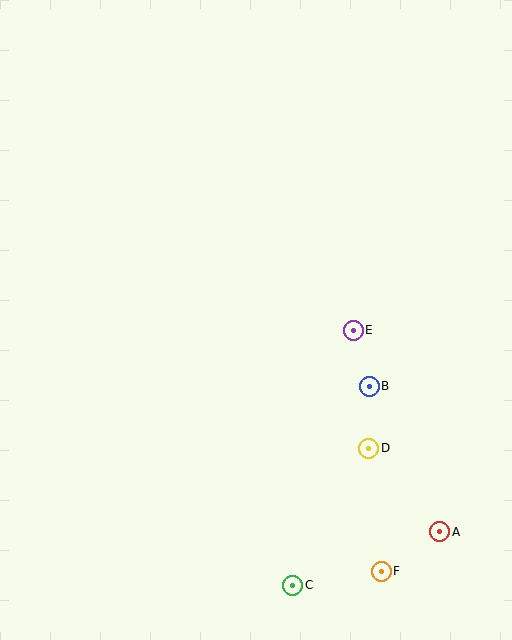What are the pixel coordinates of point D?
Point D is at (369, 448).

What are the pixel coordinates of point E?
Point E is at (353, 330).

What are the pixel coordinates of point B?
Point B is at (369, 386).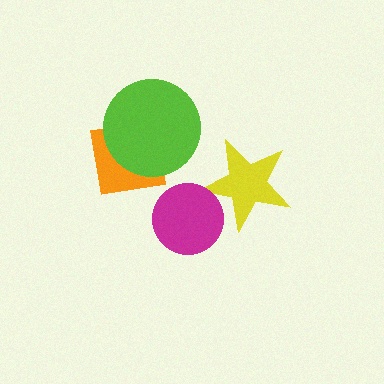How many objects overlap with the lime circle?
1 object overlaps with the lime circle.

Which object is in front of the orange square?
The lime circle is in front of the orange square.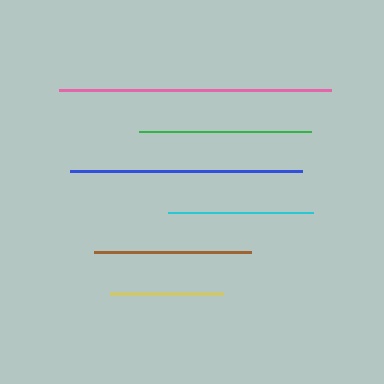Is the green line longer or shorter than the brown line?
The green line is longer than the brown line.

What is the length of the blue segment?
The blue segment is approximately 232 pixels long.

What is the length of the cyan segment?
The cyan segment is approximately 145 pixels long.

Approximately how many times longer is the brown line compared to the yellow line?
The brown line is approximately 1.4 times the length of the yellow line.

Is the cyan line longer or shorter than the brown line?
The brown line is longer than the cyan line.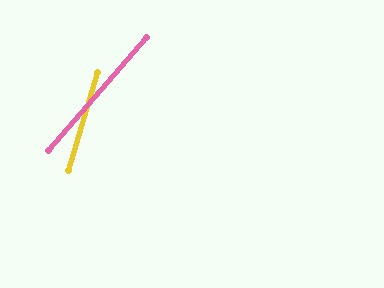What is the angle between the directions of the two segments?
Approximately 24 degrees.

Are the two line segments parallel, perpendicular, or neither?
Neither parallel nor perpendicular — they differ by about 24°.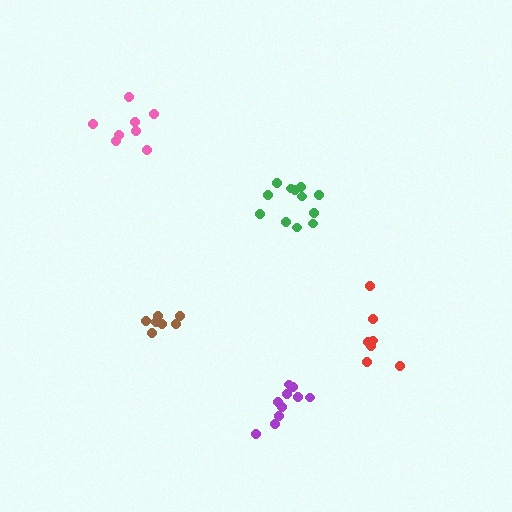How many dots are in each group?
Group 1: 7 dots, Group 2: 10 dots, Group 3: 12 dots, Group 4: 8 dots, Group 5: 7 dots (44 total).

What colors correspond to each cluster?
The clusters are colored: brown, purple, green, pink, red.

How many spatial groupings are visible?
There are 5 spatial groupings.